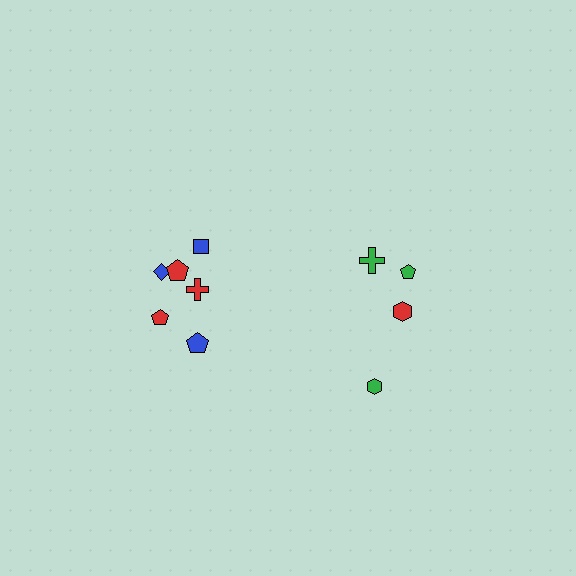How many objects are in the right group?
There are 4 objects.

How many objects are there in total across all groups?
There are 10 objects.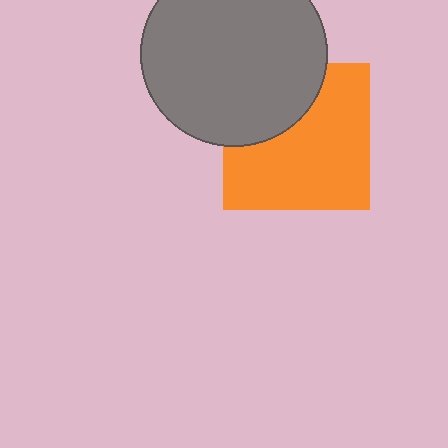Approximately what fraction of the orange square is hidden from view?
Roughly 32% of the orange square is hidden behind the gray circle.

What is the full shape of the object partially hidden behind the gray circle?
The partially hidden object is an orange square.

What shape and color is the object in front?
The object in front is a gray circle.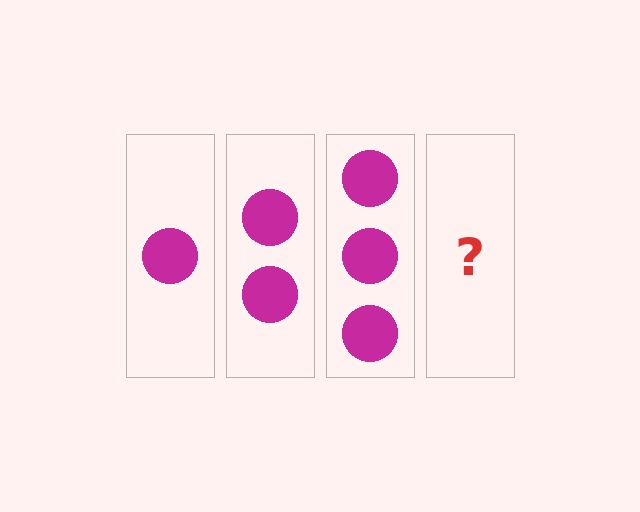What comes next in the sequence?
The next element should be 4 circles.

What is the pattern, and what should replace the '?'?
The pattern is that each step adds one more circle. The '?' should be 4 circles.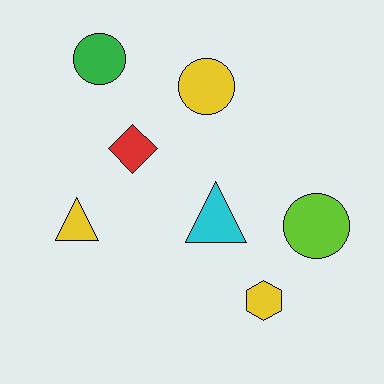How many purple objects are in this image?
There are no purple objects.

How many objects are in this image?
There are 7 objects.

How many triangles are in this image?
There are 2 triangles.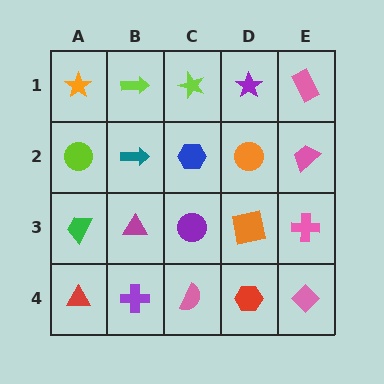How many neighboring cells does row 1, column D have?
3.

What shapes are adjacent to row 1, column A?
A lime circle (row 2, column A), a lime arrow (row 1, column B).